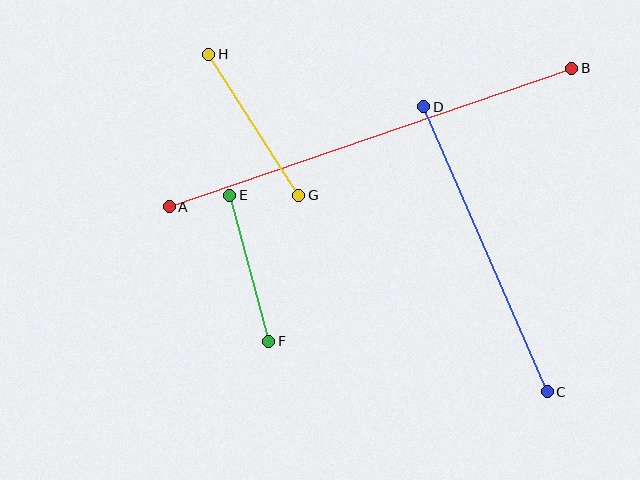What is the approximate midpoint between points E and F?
The midpoint is at approximately (249, 268) pixels.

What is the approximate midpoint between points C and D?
The midpoint is at approximately (486, 249) pixels.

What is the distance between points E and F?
The distance is approximately 151 pixels.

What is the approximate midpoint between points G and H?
The midpoint is at approximately (254, 125) pixels.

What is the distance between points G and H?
The distance is approximately 168 pixels.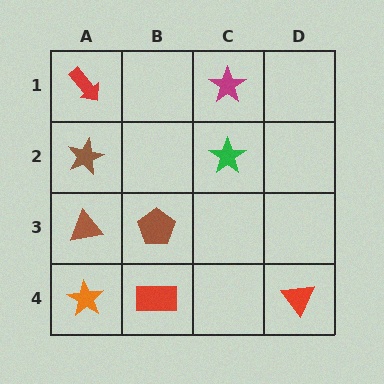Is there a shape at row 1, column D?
No, that cell is empty.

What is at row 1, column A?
A red arrow.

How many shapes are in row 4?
3 shapes.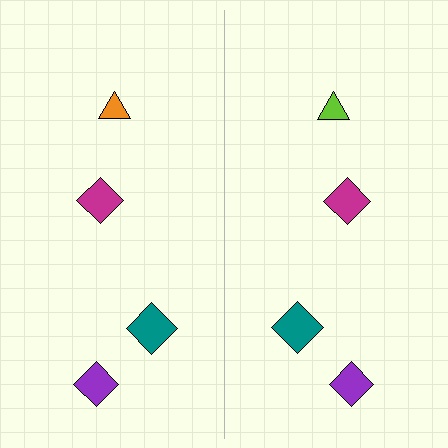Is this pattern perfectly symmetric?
No, the pattern is not perfectly symmetric. The lime triangle on the right side breaks the symmetry — its mirror counterpart is orange.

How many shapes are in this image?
There are 8 shapes in this image.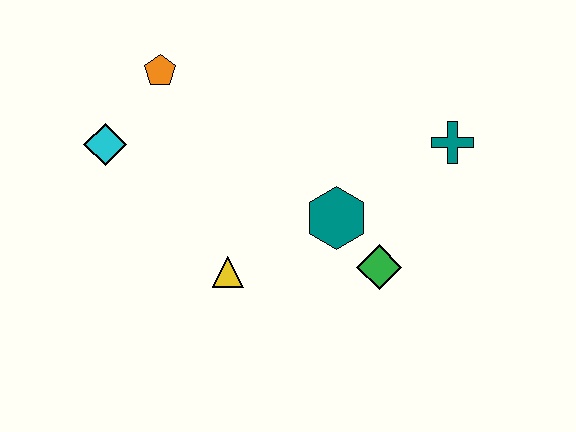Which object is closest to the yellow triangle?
The teal hexagon is closest to the yellow triangle.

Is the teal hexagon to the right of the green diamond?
No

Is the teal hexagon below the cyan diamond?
Yes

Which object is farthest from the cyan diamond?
The teal cross is farthest from the cyan diamond.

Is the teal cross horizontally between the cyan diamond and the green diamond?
No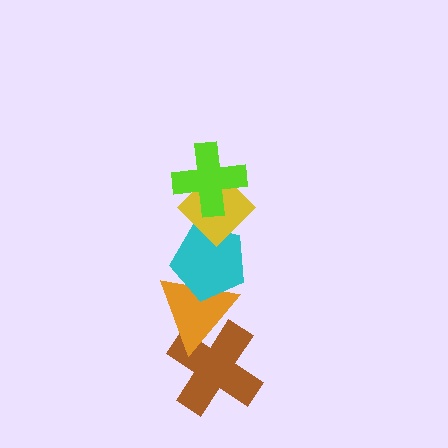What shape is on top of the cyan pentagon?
The yellow diamond is on top of the cyan pentagon.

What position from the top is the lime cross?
The lime cross is 1st from the top.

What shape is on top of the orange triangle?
The cyan pentagon is on top of the orange triangle.